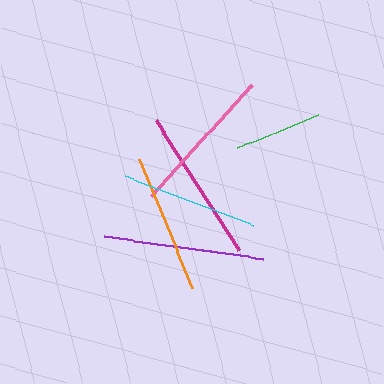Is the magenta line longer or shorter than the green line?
The magenta line is longer than the green line.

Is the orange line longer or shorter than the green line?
The orange line is longer than the green line.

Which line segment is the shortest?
The green line is the shortest at approximately 87 pixels.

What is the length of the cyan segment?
The cyan segment is approximately 137 pixels long.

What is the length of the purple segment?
The purple segment is approximately 162 pixels long.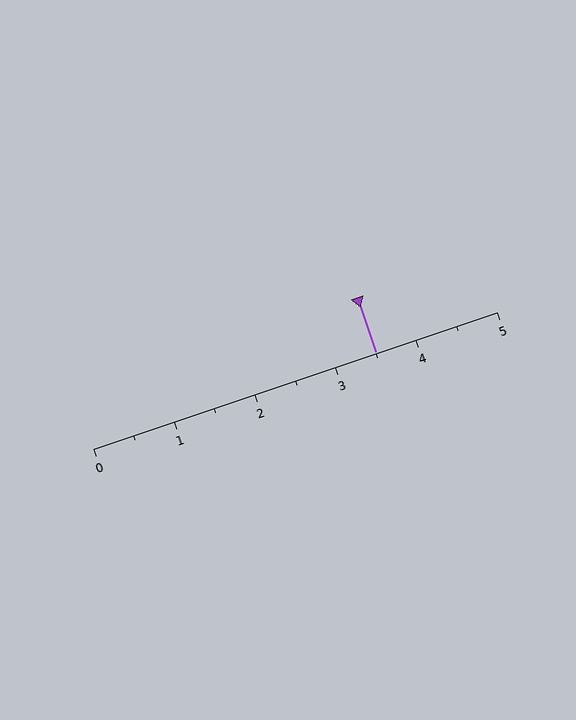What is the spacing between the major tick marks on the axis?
The major ticks are spaced 1 apart.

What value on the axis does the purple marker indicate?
The marker indicates approximately 3.5.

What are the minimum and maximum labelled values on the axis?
The axis runs from 0 to 5.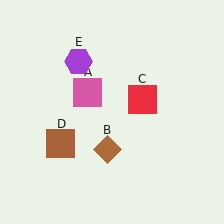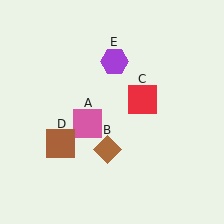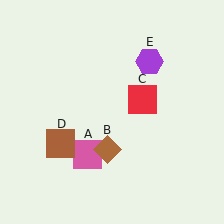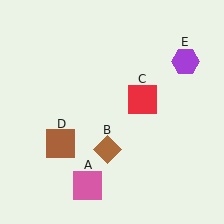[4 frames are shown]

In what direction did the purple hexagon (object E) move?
The purple hexagon (object E) moved right.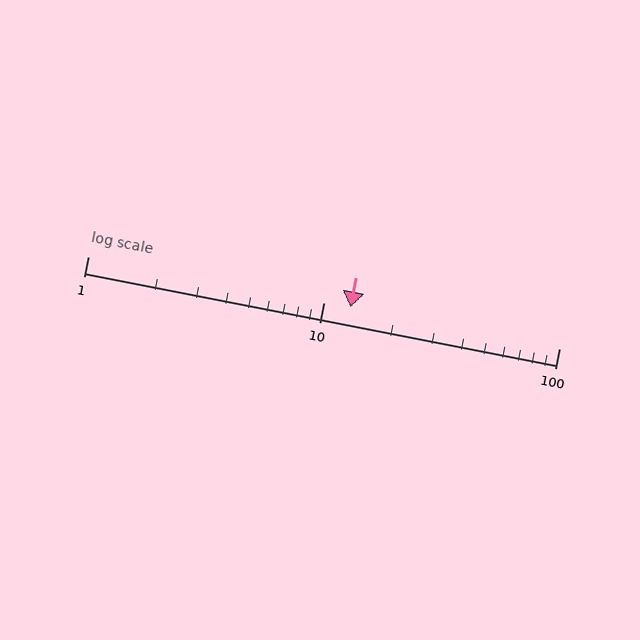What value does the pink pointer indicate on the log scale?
The pointer indicates approximately 13.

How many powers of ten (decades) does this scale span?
The scale spans 2 decades, from 1 to 100.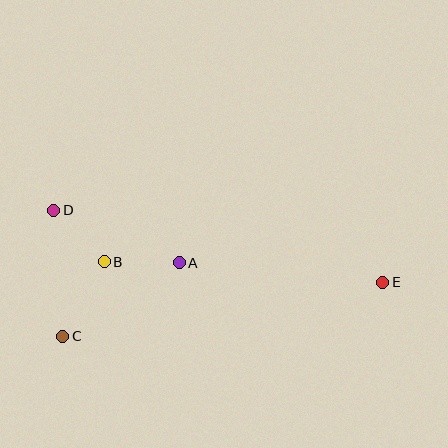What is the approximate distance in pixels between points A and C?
The distance between A and C is approximately 138 pixels.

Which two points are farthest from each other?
Points D and E are farthest from each other.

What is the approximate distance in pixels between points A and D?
The distance between A and D is approximately 136 pixels.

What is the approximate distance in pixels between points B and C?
The distance between B and C is approximately 85 pixels.